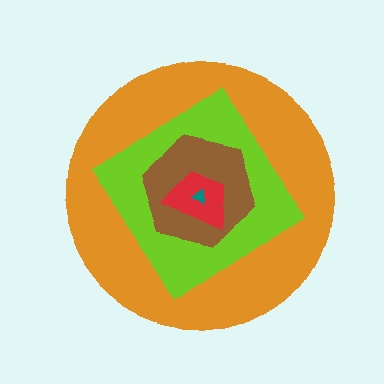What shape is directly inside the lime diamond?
The brown hexagon.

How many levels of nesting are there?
5.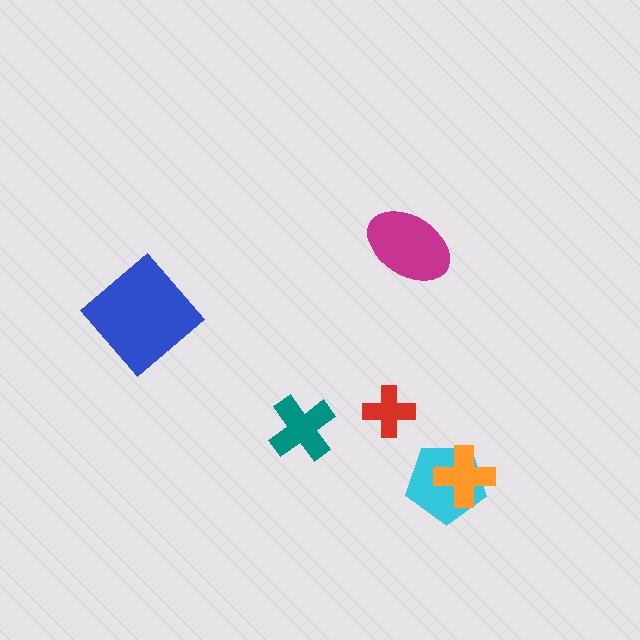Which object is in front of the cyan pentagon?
The orange cross is in front of the cyan pentagon.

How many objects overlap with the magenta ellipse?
0 objects overlap with the magenta ellipse.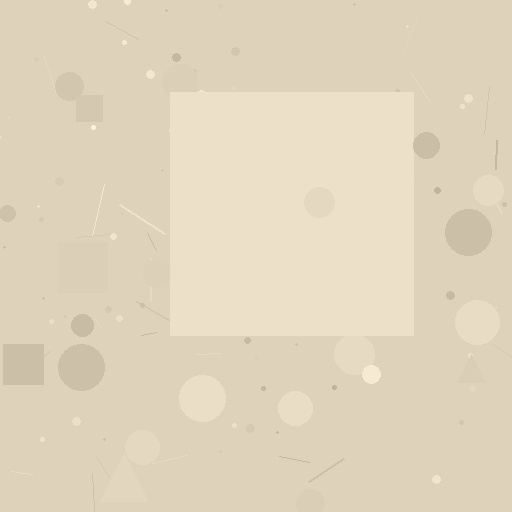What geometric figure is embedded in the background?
A square is embedded in the background.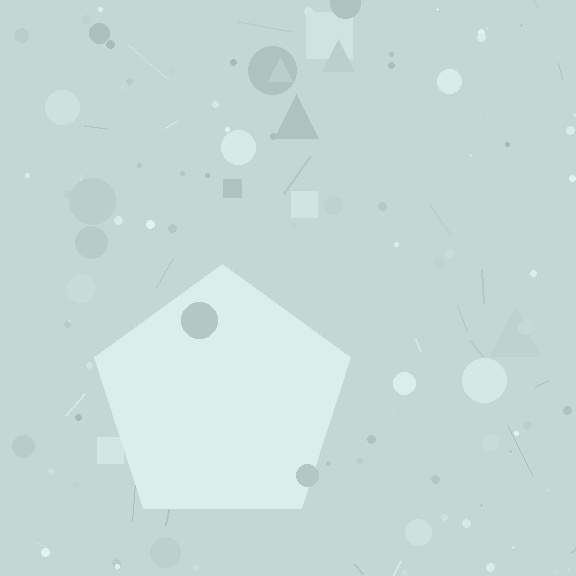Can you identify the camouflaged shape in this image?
The camouflaged shape is a pentagon.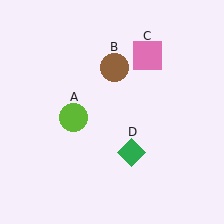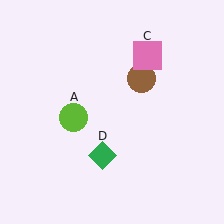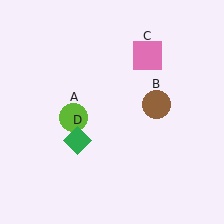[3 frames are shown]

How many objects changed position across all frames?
2 objects changed position: brown circle (object B), green diamond (object D).